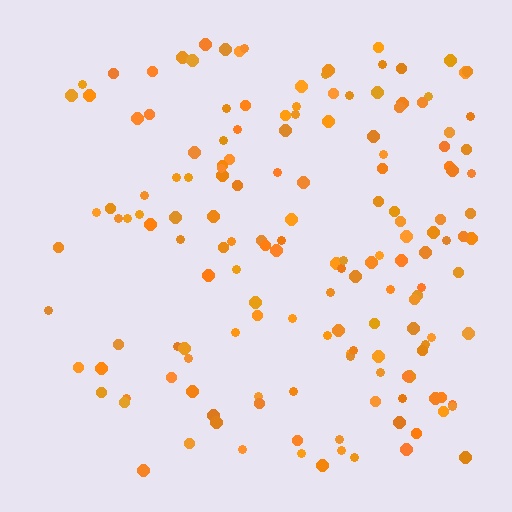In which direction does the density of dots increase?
From left to right, with the right side densest.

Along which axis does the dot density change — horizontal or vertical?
Horizontal.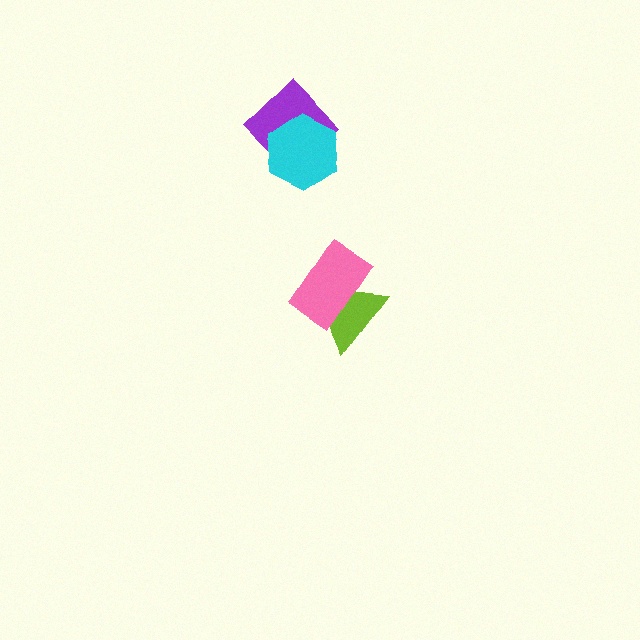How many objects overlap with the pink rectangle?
1 object overlaps with the pink rectangle.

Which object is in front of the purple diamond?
The cyan hexagon is in front of the purple diamond.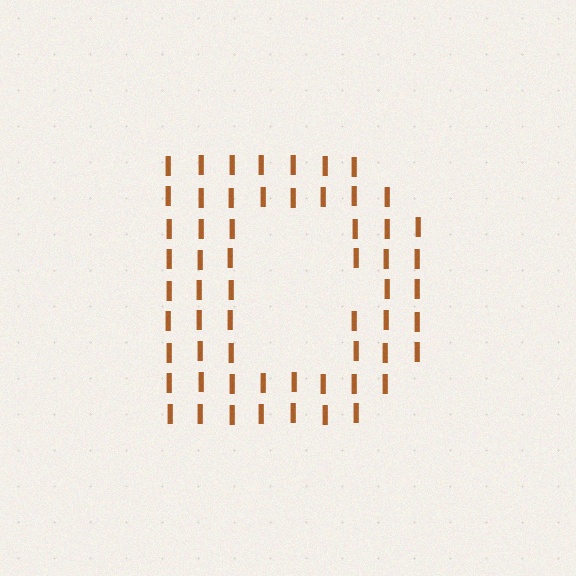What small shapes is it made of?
It is made of small letter I's.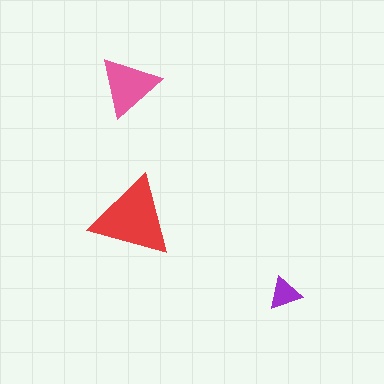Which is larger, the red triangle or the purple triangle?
The red one.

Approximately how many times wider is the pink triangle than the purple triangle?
About 2 times wider.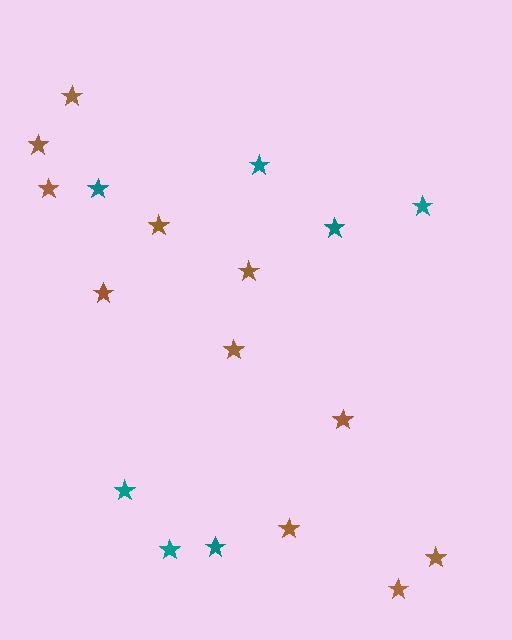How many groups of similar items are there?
There are 2 groups: one group of teal stars (7) and one group of brown stars (11).